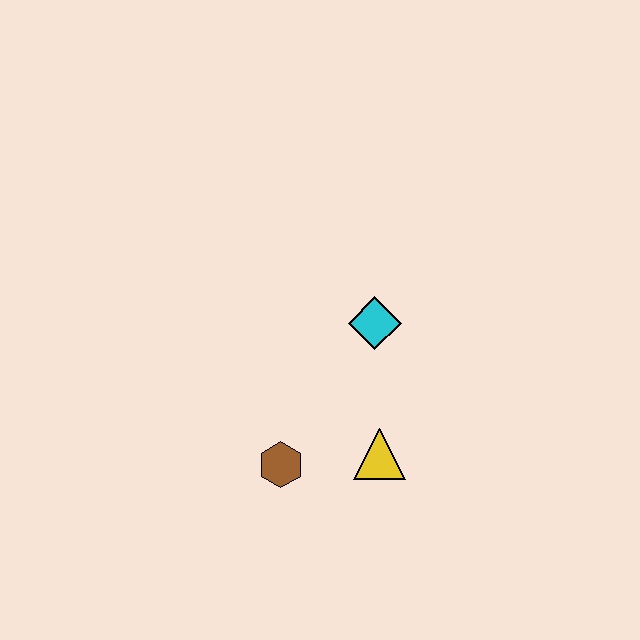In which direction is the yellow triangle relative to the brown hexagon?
The yellow triangle is to the right of the brown hexagon.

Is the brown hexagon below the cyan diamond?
Yes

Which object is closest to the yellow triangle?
The brown hexagon is closest to the yellow triangle.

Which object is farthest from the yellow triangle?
The cyan diamond is farthest from the yellow triangle.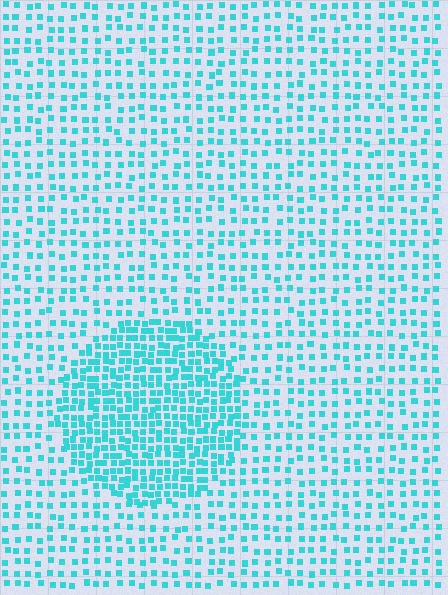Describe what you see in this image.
The image contains small cyan elements arranged at two different densities. A circle-shaped region is visible where the elements are more densely packed than the surrounding area.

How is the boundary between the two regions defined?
The boundary is defined by a change in element density (approximately 2.1x ratio). All elements are the same color, size, and shape.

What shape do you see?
I see a circle.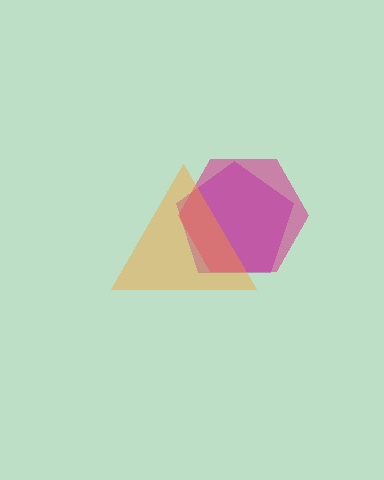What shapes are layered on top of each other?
The layered shapes are: a purple pentagon, a magenta hexagon, an orange triangle.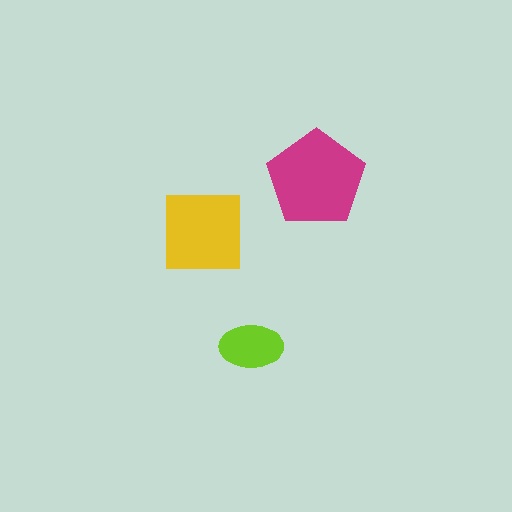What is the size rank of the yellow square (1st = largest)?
2nd.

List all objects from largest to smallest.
The magenta pentagon, the yellow square, the lime ellipse.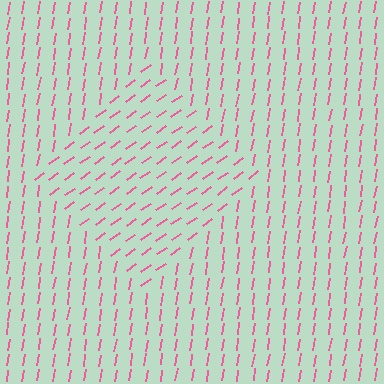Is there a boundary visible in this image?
Yes, there is a texture boundary formed by a change in line orientation.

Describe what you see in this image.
The image is filled with small pink line segments. A diamond region in the image has lines oriented differently from the surrounding lines, creating a visible texture boundary.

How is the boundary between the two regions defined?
The boundary is defined purely by a change in line orientation (approximately 45 degrees difference). All lines are the same color and thickness.